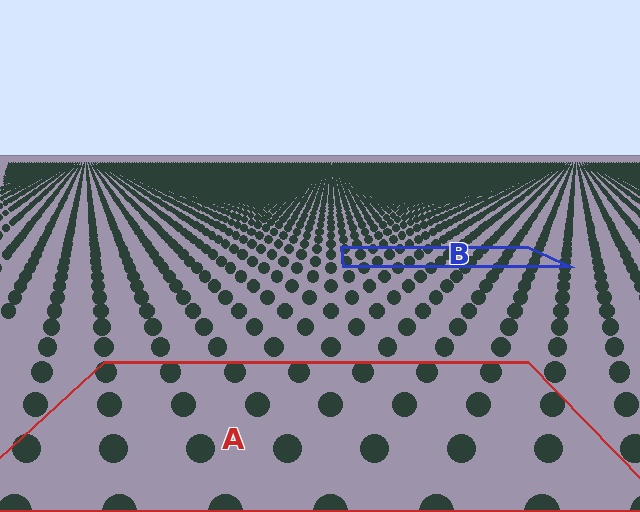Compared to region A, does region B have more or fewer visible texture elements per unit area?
Region B has more texture elements per unit area — they are packed more densely because it is farther away.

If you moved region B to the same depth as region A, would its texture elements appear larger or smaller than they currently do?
They would appear larger. At a closer depth, the same texture elements are projected at a bigger on-screen size.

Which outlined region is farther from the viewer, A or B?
Region B is farther from the viewer — the texture elements inside it appear smaller and more densely packed.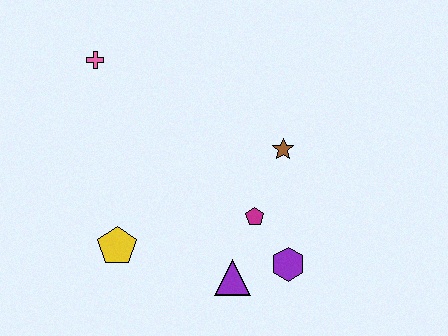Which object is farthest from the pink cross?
The purple hexagon is farthest from the pink cross.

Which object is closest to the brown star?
The magenta pentagon is closest to the brown star.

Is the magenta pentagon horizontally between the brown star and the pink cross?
Yes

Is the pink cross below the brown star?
No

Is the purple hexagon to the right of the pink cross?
Yes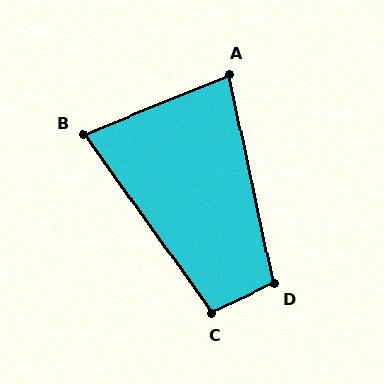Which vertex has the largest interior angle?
D, at approximately 103 degrees.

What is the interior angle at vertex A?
Approximately 80 degrees (acute).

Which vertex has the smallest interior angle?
B, at approximately 77 degrees.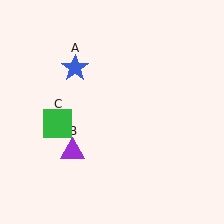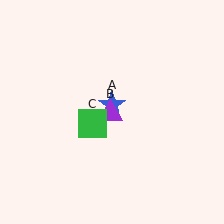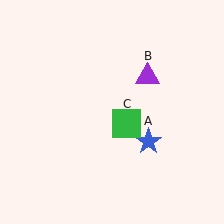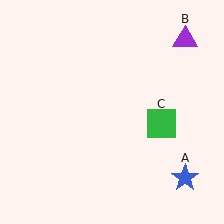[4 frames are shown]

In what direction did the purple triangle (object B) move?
The purple triangle (object B) moved up and to the right.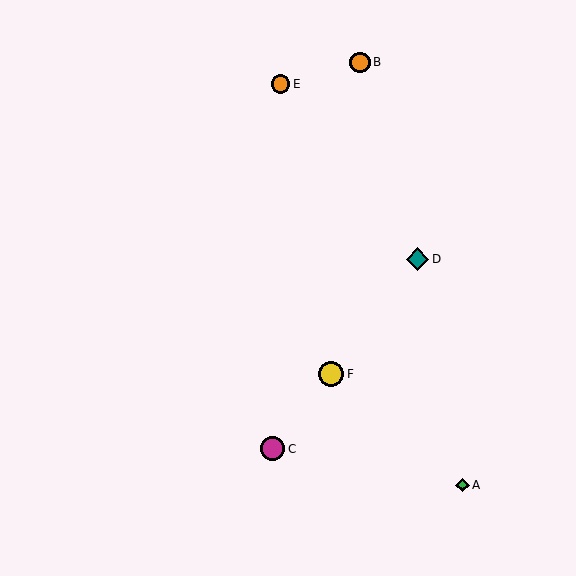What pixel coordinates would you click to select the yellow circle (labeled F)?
Click at (331, 374) to select the yellow circle F.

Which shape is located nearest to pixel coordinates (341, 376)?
The yellow circle (labeled F) at (331, 374) is nearest to that location.